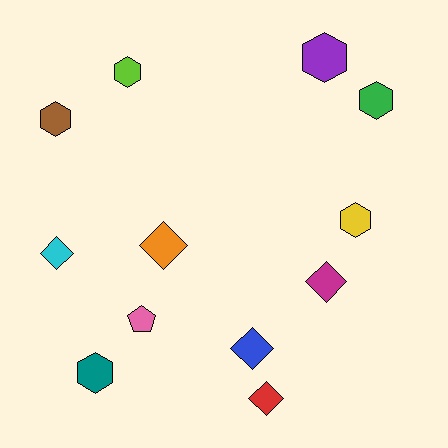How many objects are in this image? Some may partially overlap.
There are 12 objects.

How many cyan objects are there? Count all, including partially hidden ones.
There is 1 cyan object.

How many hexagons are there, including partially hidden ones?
There are 6 hexagons.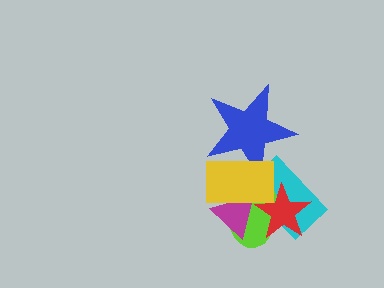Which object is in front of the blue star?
The yellow rectangle is in front of the blue star.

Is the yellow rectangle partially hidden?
No, no other shape covers it.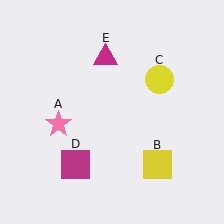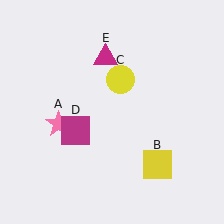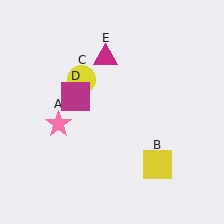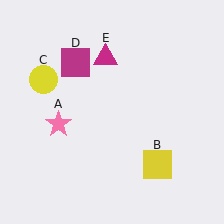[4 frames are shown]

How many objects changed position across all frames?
2 objects changed position: yellow circle (object C), magenta square (object D).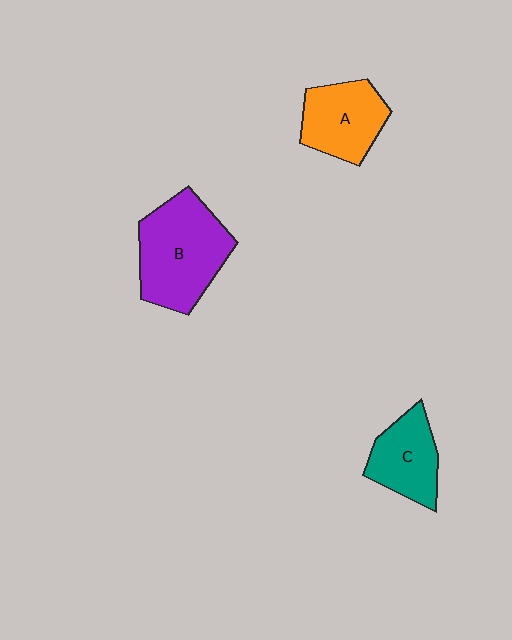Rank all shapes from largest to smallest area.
From largest to smallest: B (purple), A (orange), C (teal).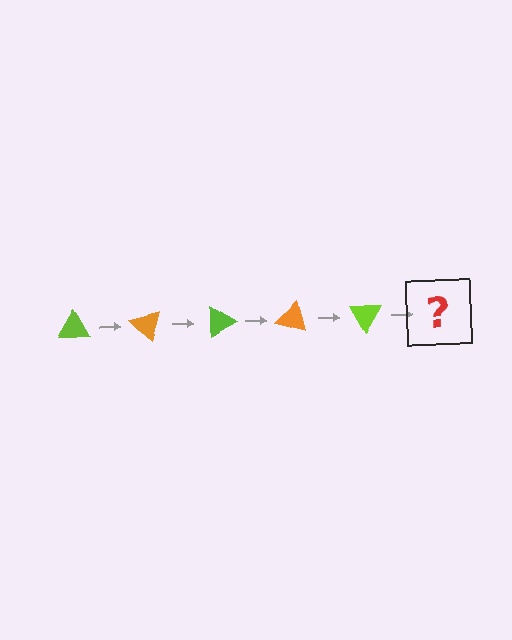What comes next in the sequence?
The next element should be an orange triangle, rotated 225 degrees from the start.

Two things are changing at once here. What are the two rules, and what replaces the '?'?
The two rules are that it rotates 45 degrees each step and the color cycles through lime and orange. The '?' should be an orange triangle, rotated 225 degrees from the start.